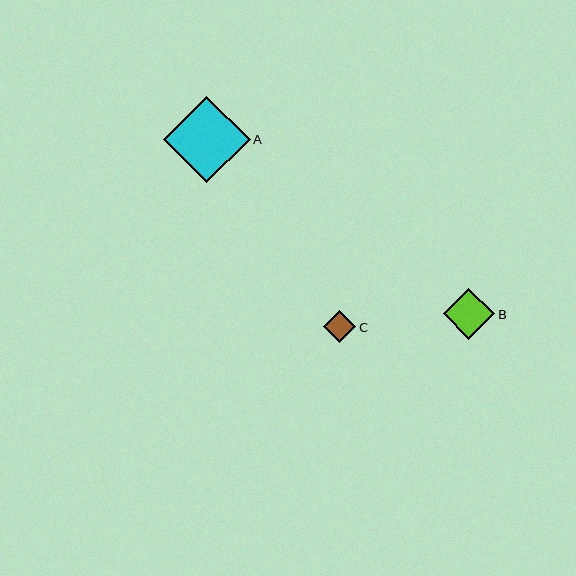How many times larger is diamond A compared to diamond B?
Diamond A is approximately 1.7 times the size of diamond B.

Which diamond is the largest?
Diamond A is the largest with a size of approximately 86 pixels.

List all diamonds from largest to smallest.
From largest to smallest: A, B, C.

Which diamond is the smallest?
Diamond C is the smallest with a size of approximately 33 pixels.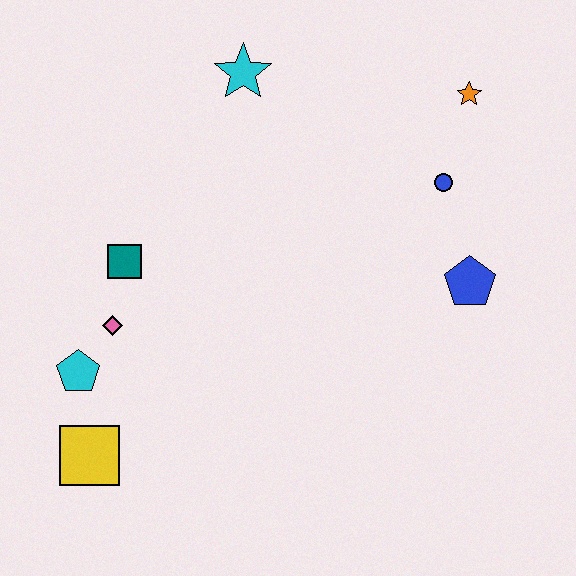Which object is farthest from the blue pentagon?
The yellow square is farthest from the blue pentagon.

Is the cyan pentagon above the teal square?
No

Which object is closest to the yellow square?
The cyan pentagon is closest to the yellow square.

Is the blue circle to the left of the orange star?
Yes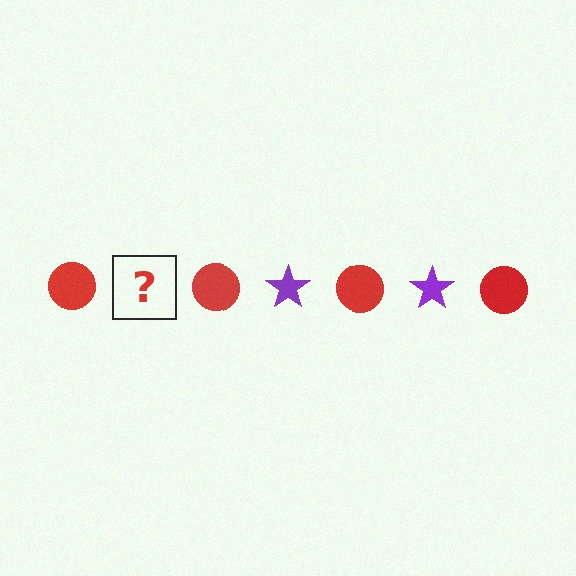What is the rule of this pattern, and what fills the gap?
The rule is that the pattern alternates between red circle and purple star. The gap should be filled with a purple star.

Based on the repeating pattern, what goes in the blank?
The blank should be a purple star.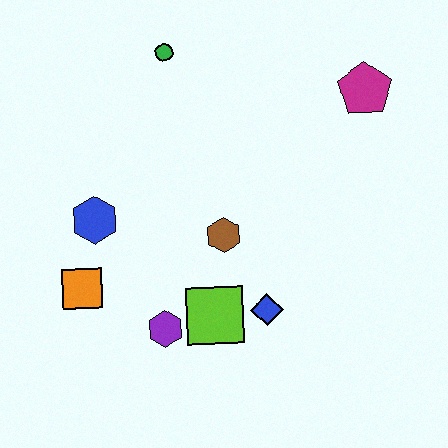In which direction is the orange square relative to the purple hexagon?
The orange square is to the left of the purple hexagon.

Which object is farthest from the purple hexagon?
The magenta pentagon is farthest from the purple hexagon.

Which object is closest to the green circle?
The blue hexagon is closest to the green circle.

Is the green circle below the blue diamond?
No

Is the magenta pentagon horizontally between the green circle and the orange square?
No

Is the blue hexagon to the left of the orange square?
No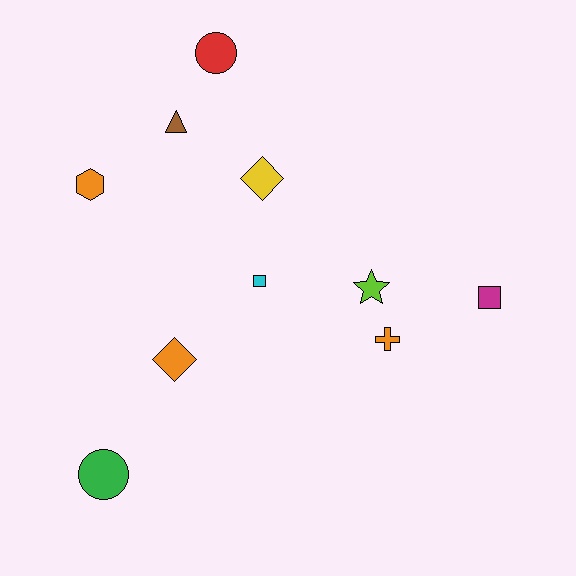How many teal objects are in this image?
There are no teal objects.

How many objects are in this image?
There are 10 objects.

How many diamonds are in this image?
There are 2 diamonds.